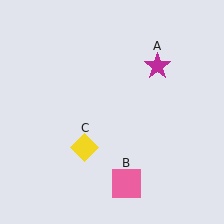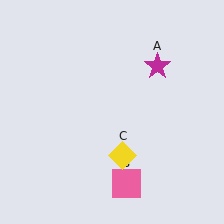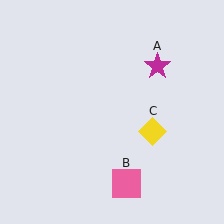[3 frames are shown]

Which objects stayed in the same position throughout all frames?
Magenta star (object A) and pink square (object B) remained stationary.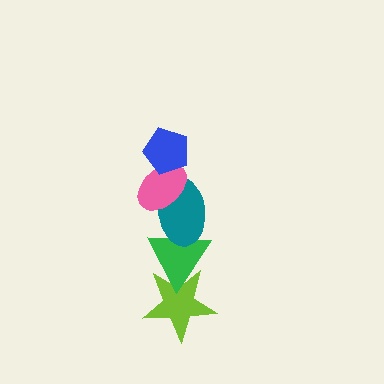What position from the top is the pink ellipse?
The pink ellipse is 2nd from the top.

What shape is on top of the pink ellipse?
The blue pentagon is on top of the pink ellipse.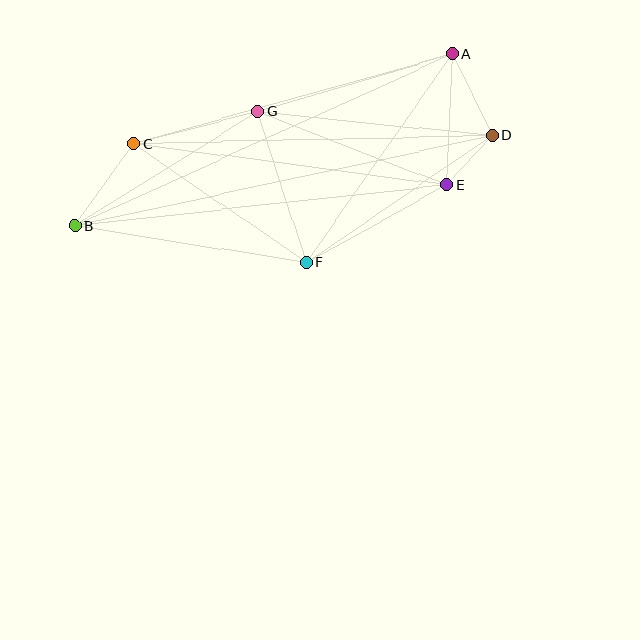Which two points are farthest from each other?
Points B and D are farthest from each other.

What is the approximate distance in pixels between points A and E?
The distance between A and E is approximately 131 pixels.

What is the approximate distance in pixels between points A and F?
The distance between A and F is approximately 254 pixels.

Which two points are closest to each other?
Points D and E are closest to each other.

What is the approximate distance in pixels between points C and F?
The distance between C and F is approximately 209 pixels.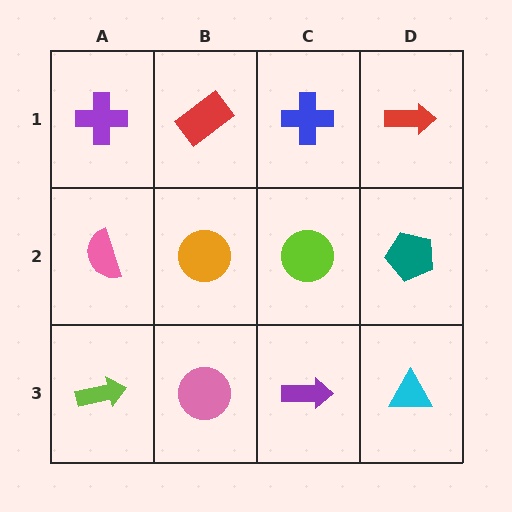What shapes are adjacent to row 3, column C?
A lime circle (row 2, column C), a pink circle (row 3, column B), a cyan triangle (row 3, column D).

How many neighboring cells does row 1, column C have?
3.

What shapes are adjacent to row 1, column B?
An orange circle (row 2, column B), a purple cross (row 1, column A), a blue cross (row 1, column C).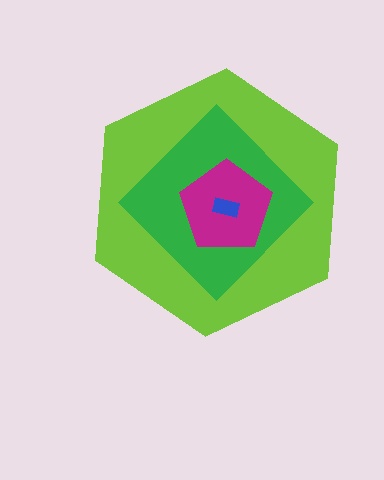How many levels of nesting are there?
4.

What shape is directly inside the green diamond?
The magenta pentagon.